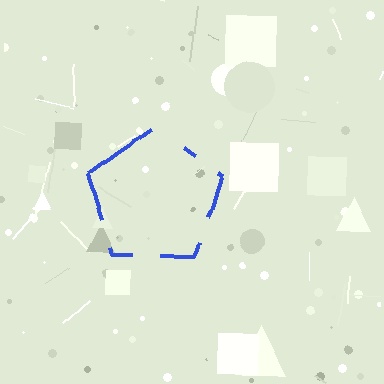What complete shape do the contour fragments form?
The contour fragments form a pentagon.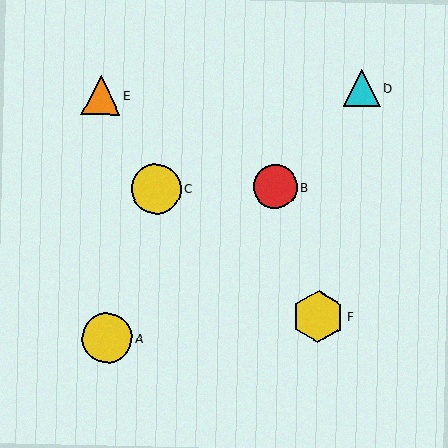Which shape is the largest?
The yellow hexagon (labeled F) is the largest.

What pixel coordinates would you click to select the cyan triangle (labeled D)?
Click at (362, 88) to select the cyan triangle D.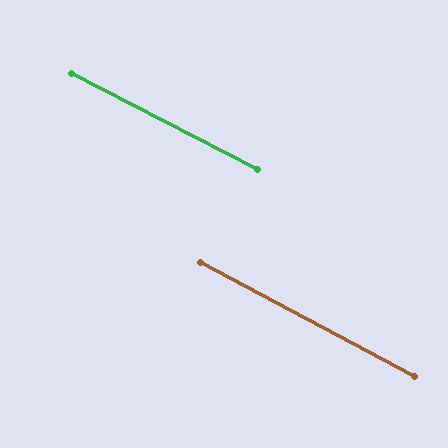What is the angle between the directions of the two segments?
Approximately 1 degree.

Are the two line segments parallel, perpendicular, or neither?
Parallel — their directions differ by only 1.1°.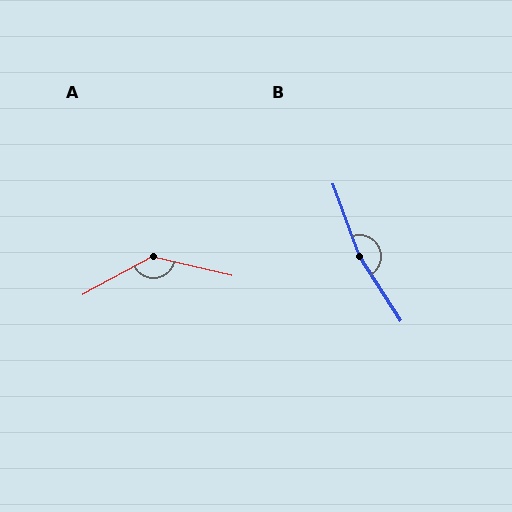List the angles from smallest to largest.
A (139°), B (167°).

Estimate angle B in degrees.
Approximately 167 degrees.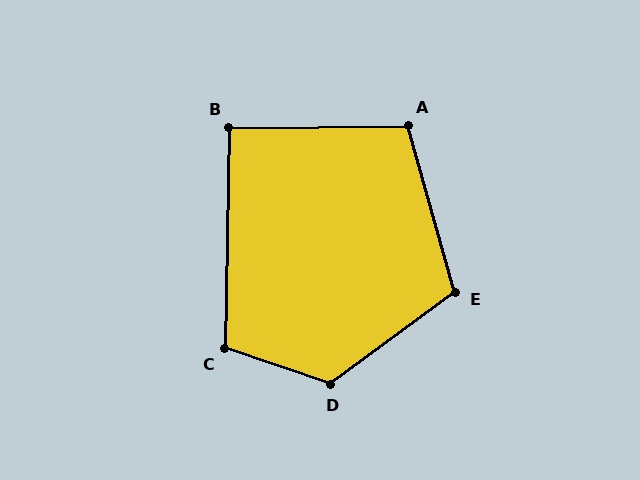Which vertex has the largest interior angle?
D, at approximately 125 degrees.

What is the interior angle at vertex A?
Approximately 105 degrees (obtuse).